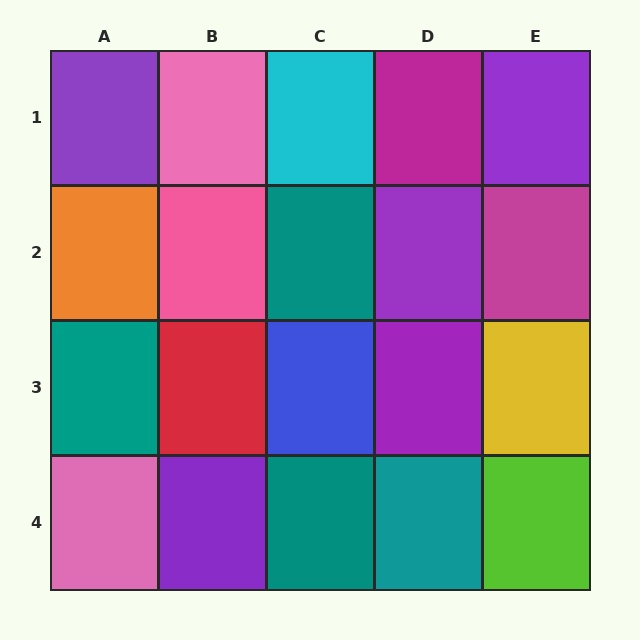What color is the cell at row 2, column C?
Teal.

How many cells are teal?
4 cells are teal.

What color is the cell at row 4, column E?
Lime.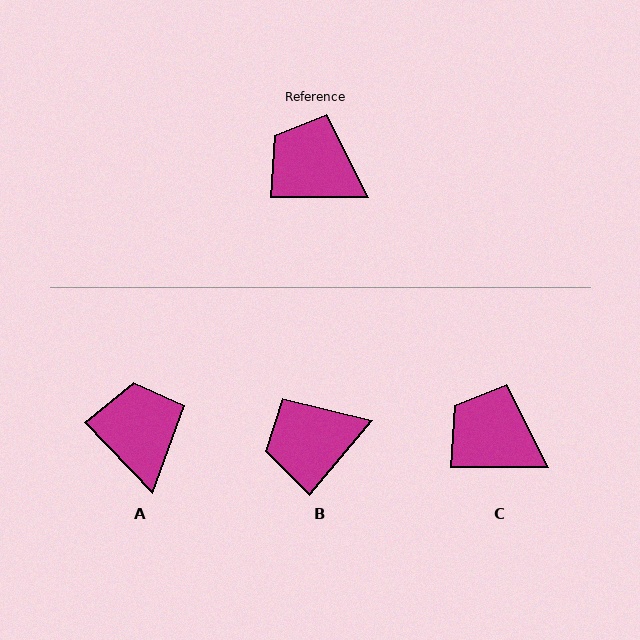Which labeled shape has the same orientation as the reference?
C.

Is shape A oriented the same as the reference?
No, it is off by about 47 degrees.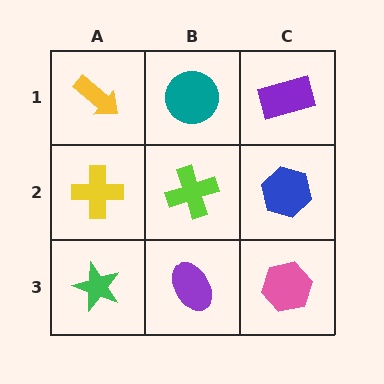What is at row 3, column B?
A purple ellipse.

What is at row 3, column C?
A pink hexagon.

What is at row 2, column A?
A yellow cross.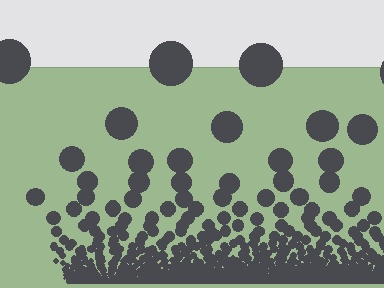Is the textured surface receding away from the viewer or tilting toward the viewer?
The surface appears to tilt toward the viewer. Texture elements get larger and sparser toward the top.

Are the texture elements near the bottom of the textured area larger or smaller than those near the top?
Smaller. The gradient is inverted — elements near the bottom are smaller and denser.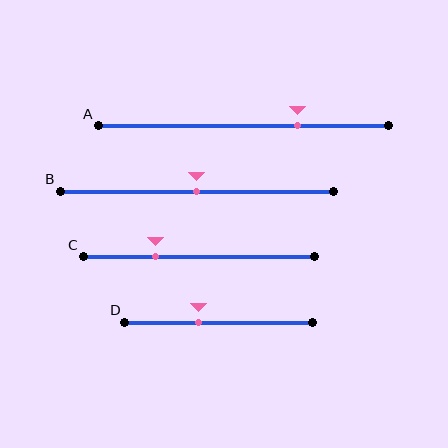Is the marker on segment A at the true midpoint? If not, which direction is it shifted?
No, the marker on segment A is shifted to the right by about 19% of the segment length.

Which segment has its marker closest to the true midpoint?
Segment B has its marker closest to the true midpoint.